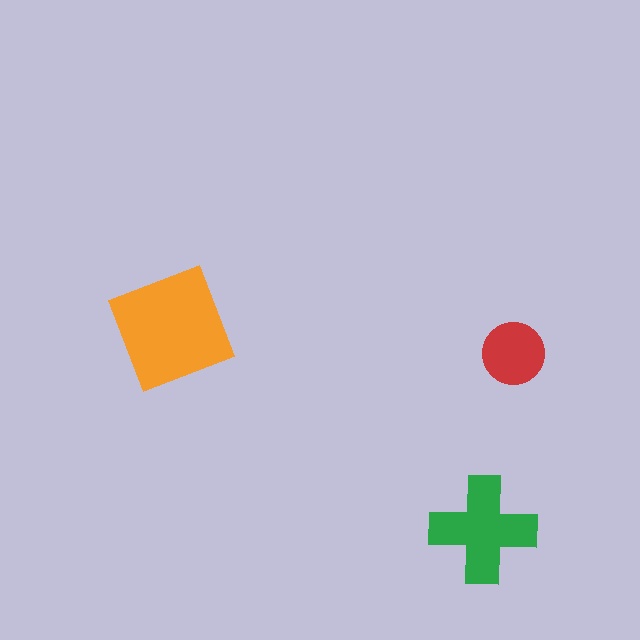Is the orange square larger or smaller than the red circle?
Larger.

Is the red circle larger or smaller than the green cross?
Smaller.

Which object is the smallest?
The red circle.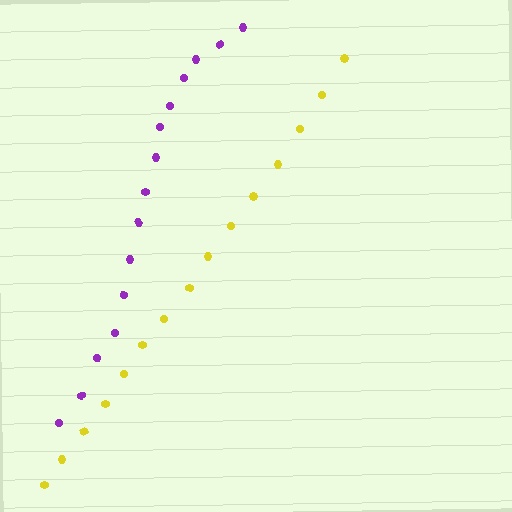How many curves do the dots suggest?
There are 2 distinct paths.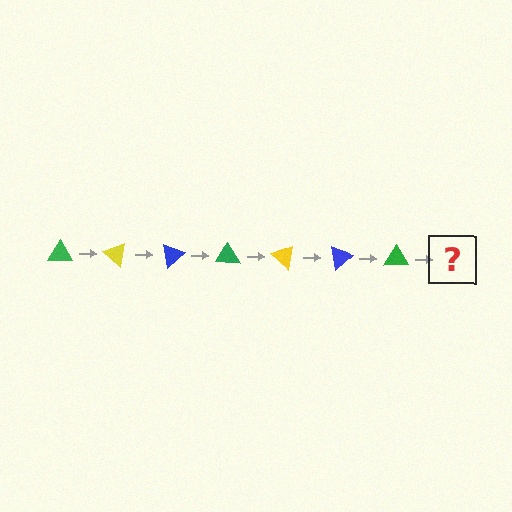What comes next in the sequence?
The next element should be a yellow triangle, rotated 280 degrees from the start.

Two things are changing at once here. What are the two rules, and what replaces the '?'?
The two rules are that it rotates 40 degrees each step and the color cycles through green, yellow, and blue. The '?' should be a yellow triangle, rotated 280 degrees from the start.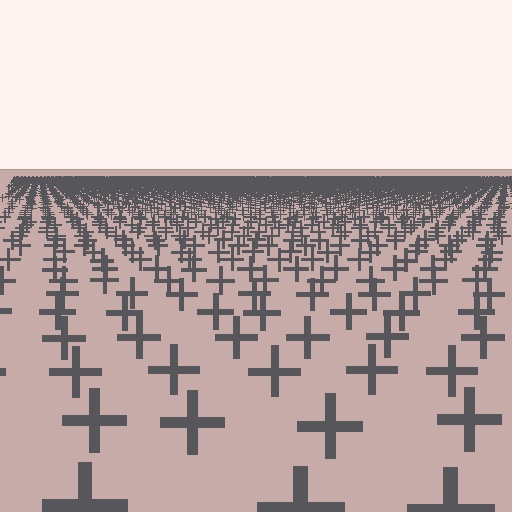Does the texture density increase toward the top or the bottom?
Density increases toward the top.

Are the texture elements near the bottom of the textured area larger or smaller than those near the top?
Larger. Near the bottom, elements are closer to the viewer and appear at a bigger on-screen size.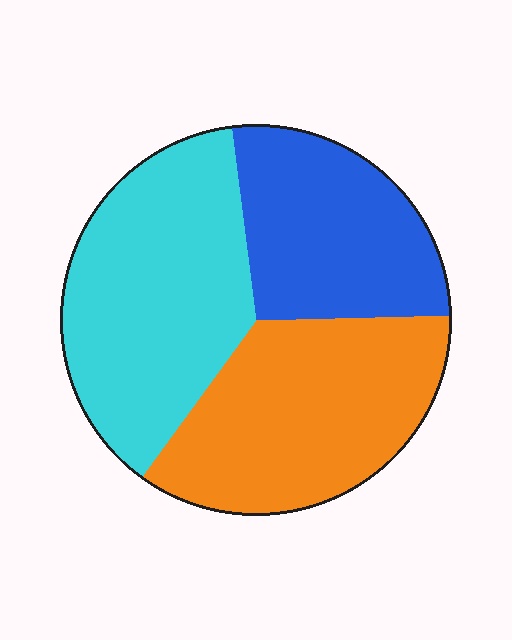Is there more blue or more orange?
Orange.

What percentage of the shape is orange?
Orange covers 35% of the shape.